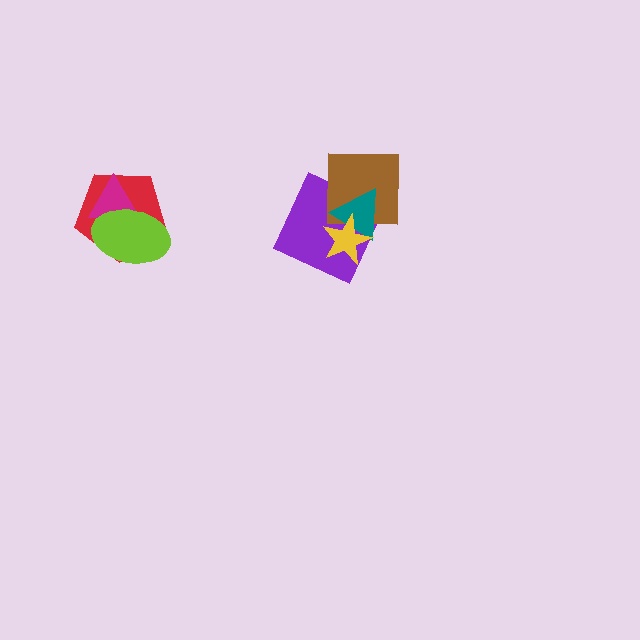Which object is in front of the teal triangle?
The yellow star is in front of the teal triangle.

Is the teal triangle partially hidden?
Yes, it is partially covered by another shape.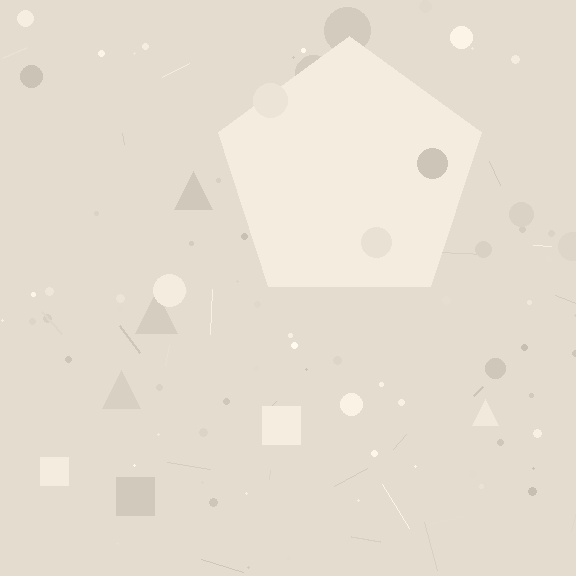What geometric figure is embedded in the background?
A pentagon is embedded in the background.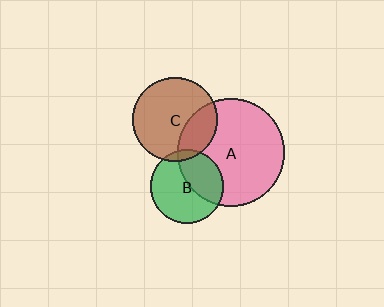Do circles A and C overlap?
Yes.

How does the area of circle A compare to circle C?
Approximately 1.6 times.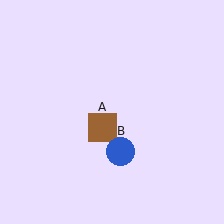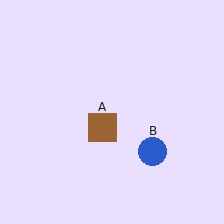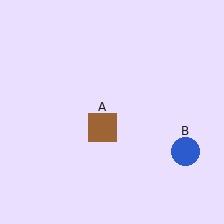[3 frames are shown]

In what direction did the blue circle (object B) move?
The blue circle (object B) moved right.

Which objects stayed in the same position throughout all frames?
Brown square (object A) remained stationary.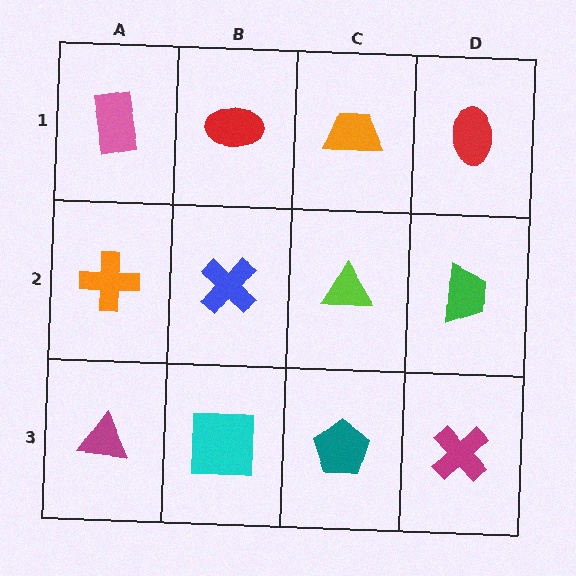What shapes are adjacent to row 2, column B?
A red ellipse (row 1, column B), a cyan square (row 3, column B), an orange cross (row 2, column A), a lime triangle (row 2, column C).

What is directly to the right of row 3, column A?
A cyan square.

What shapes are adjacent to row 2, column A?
A pink rectangle (row 1, column A), a magenta triangle (row 3, column A), a blue cross (row 2, column B).